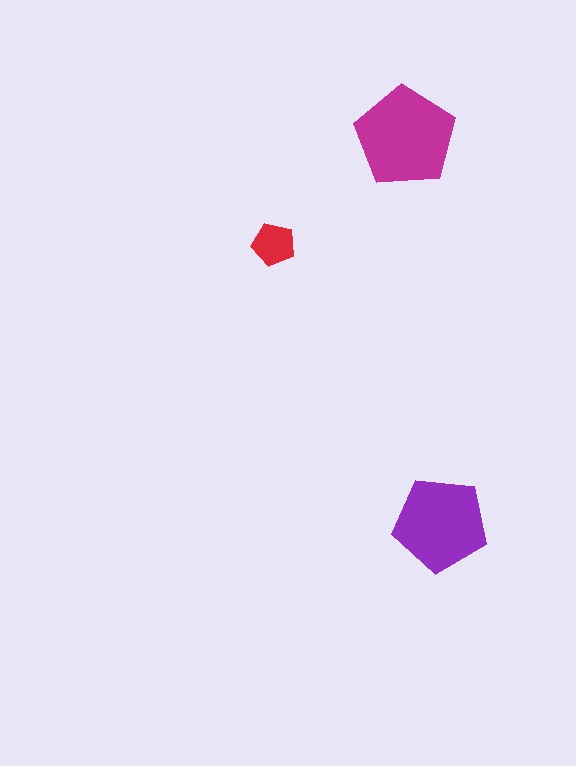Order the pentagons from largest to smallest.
the magenta one, the purple one, the red one.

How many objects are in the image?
There are 3 objects in the image.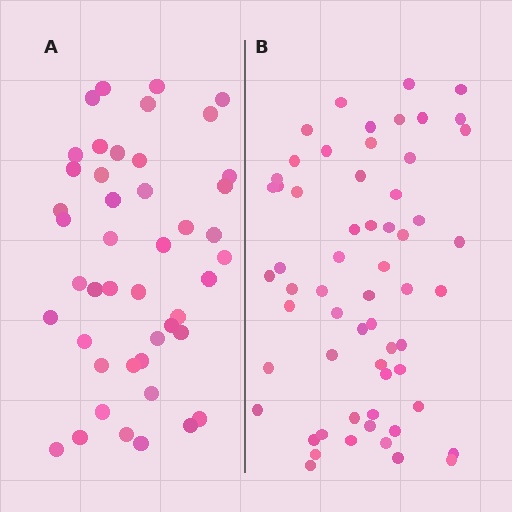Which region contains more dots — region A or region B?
Region B (the right region) has more dots.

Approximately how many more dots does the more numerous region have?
Region B has approximately 15 more dots than region A.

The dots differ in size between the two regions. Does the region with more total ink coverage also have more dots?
No. Region A has more total ink coverage because its dots are larger, but region B actually contains more individual dots. Total area can be misleading — the number of items is what matters here.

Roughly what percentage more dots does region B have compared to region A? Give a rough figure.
About 35% more.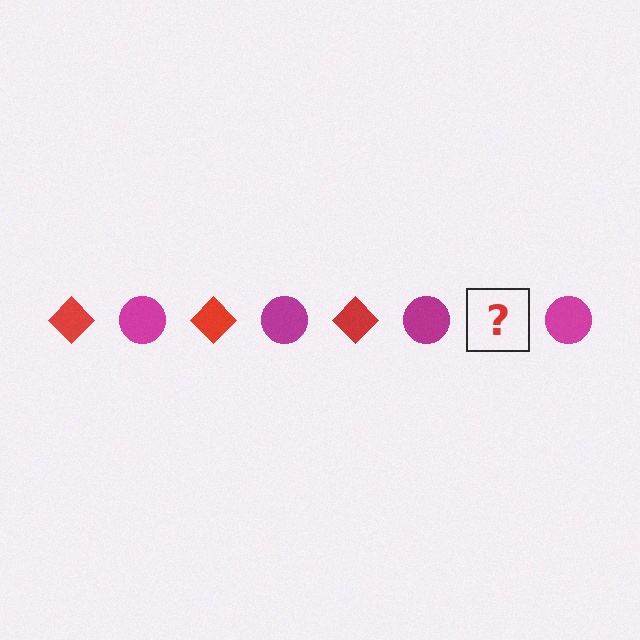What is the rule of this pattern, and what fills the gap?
The rule is that the pattern alternates between red diamond and magenta circle. The gap should be filled with a red diamond.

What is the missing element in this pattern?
The missing element is a red diamond.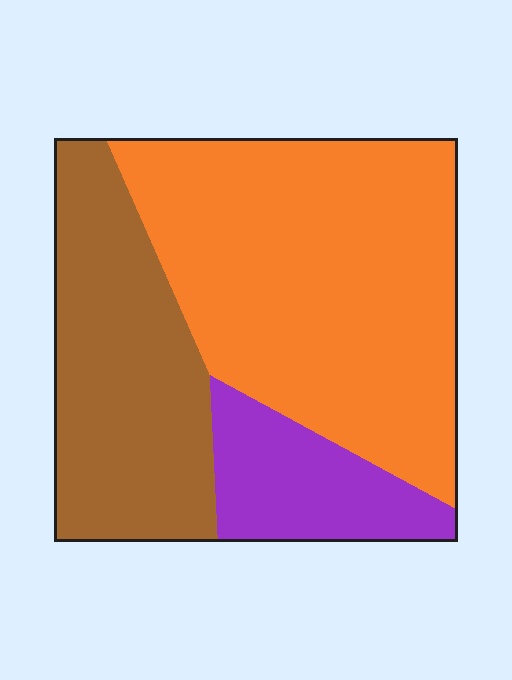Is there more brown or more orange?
Orange.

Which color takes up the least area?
Purple, at roughly 15%.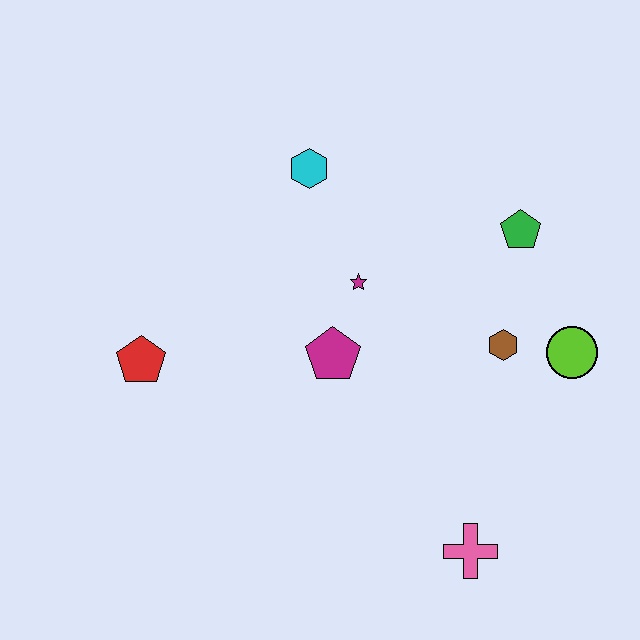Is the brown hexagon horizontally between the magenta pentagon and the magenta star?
No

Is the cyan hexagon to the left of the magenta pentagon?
Yes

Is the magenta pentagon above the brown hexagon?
No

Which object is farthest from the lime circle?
The red pentagon is farthest from the lime circle.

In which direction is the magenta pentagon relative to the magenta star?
The magenta pentagon is below the magenta star.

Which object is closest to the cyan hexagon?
The magenta star is closest to the cyan hexagon.